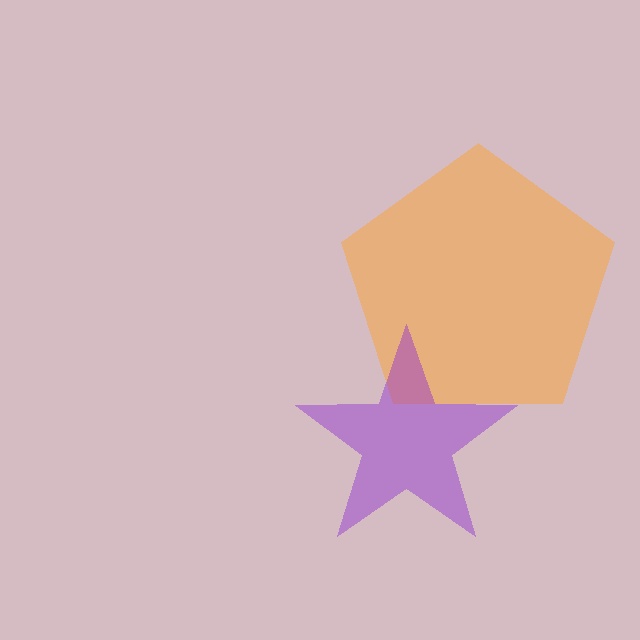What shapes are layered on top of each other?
The layered shapes are: an orange pentagon, a purple star.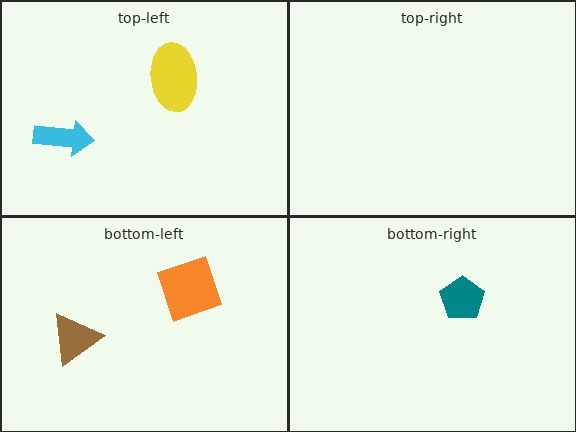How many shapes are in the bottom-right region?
1.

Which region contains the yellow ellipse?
The top-left region.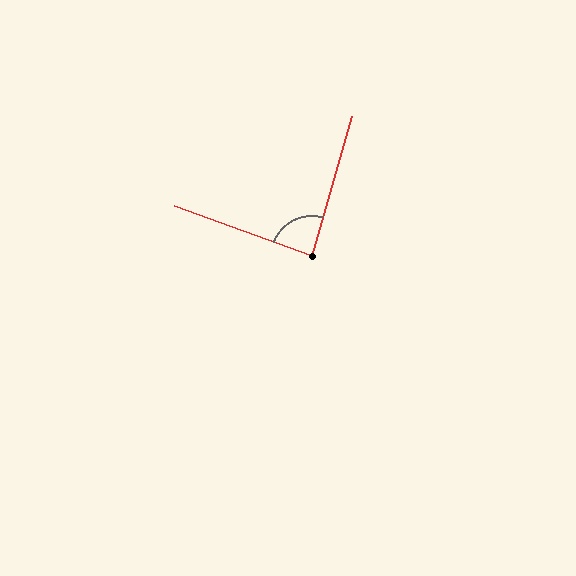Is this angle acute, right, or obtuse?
It is approximately a right angle.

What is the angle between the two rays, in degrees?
Approximately 86 degrees.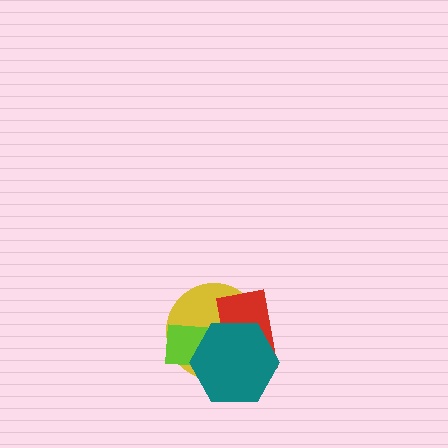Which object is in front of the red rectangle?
The teal hexagon is in front of the red rectangle.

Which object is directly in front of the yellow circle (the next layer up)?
The lime square is directly in front of the yellow circle.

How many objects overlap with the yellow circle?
3 objects overlap with the yellow circle.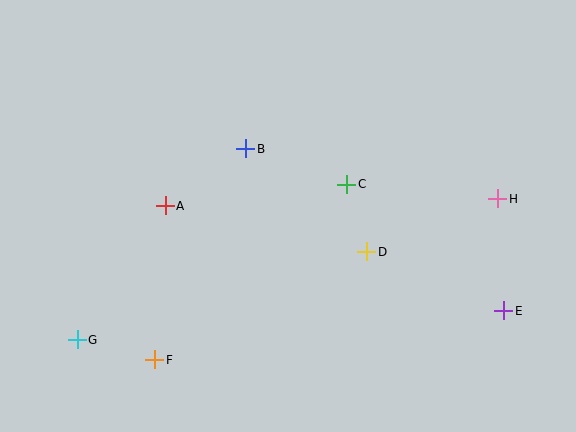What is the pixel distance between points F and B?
The distance between F and B is 230 pixels.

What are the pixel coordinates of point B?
Point B is at (246, 149).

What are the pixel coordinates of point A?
Point A is at (165, 206).